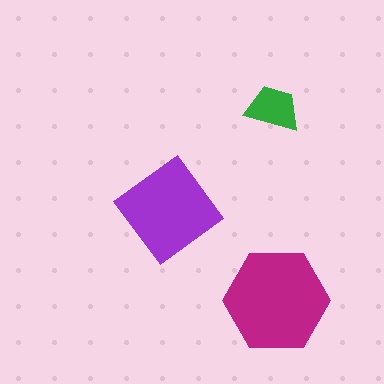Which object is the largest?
The magenta hexagon.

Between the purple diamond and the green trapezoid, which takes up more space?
The purple diamond.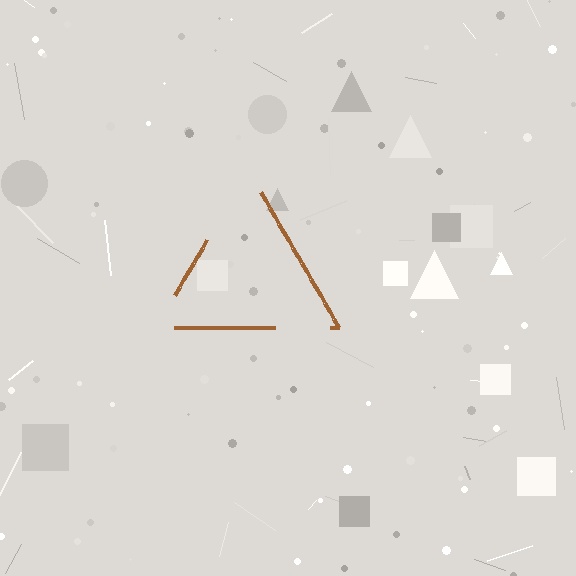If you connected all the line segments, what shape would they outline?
They would outline a triangle.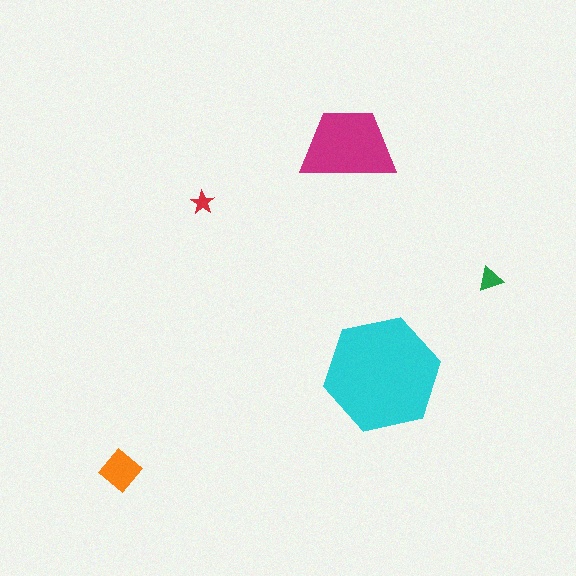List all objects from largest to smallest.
The cyan hexagon, the magenta trapezoid, the orange diamond, the green triangle, the red star.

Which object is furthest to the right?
The green triangle is rightmost.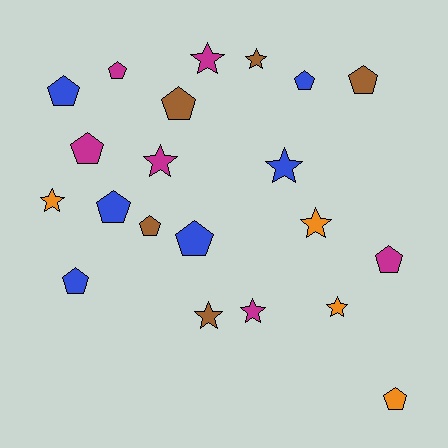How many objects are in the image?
There are 21 objects.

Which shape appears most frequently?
Pentagon, with 12 objects.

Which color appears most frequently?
Blue, with 6 objects.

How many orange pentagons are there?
There is 1 orange pentagon.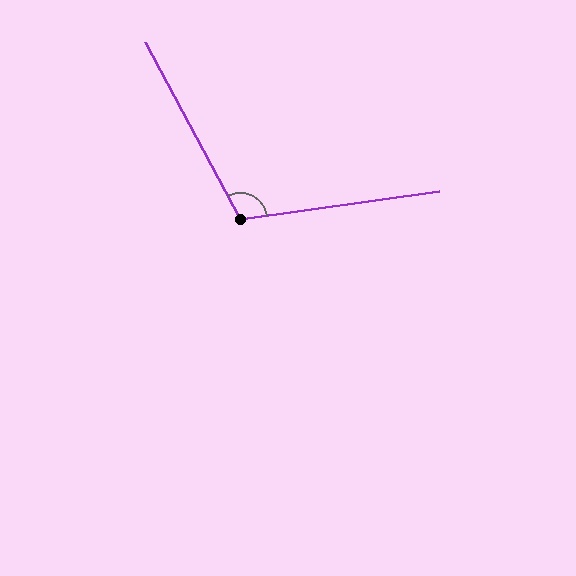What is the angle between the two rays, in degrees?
Approximately 110 degrees.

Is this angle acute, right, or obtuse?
It is obtuse.